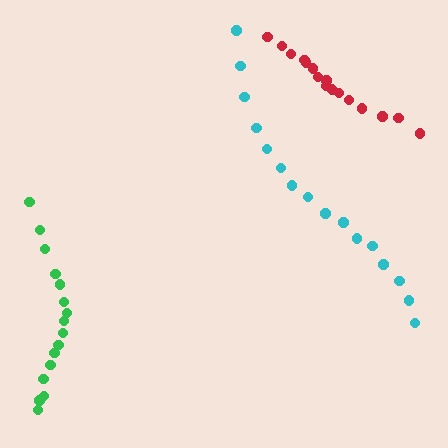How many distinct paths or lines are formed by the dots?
There are 3 distinct paths.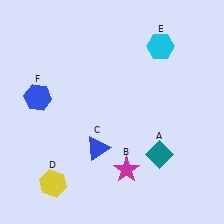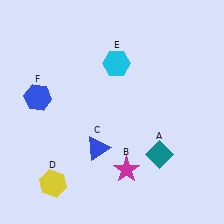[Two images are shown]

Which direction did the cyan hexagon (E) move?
The cyan hexagon (E) moved left.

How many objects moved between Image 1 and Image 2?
1 object moved between the two images.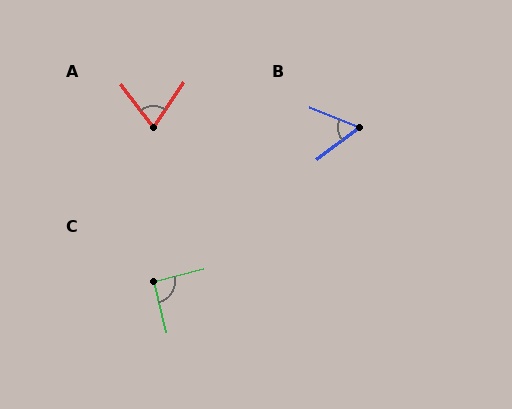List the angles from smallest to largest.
B (59°), A (72°), C (91°).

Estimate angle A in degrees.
Approximately 72 degrees.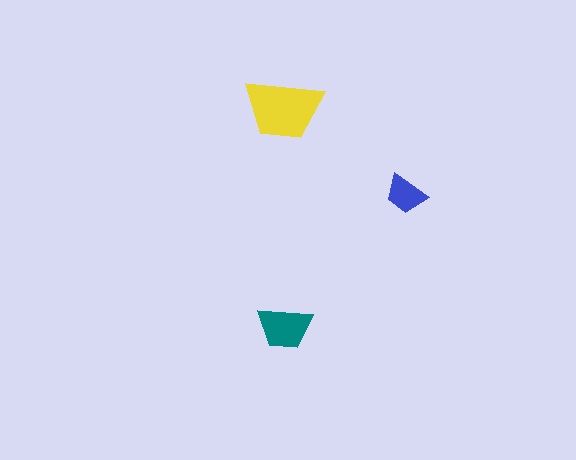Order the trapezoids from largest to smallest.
the yellow one, the teal one, the blue one.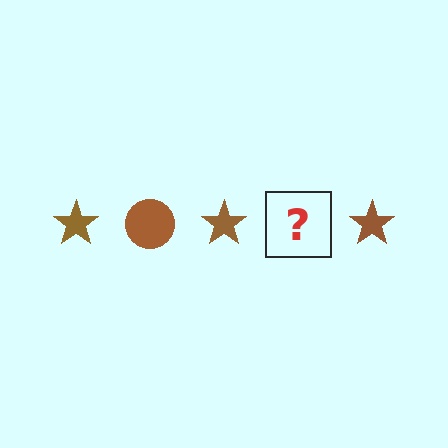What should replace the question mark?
The question mark should be replaced with a brown circle.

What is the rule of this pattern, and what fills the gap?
The rule is that the pattern cycles through star, circle shapes in brown. The gap should be filled with a brown circle.